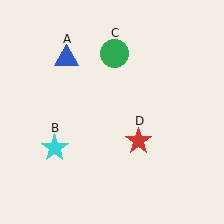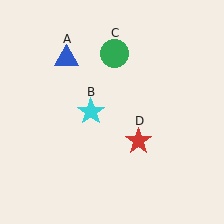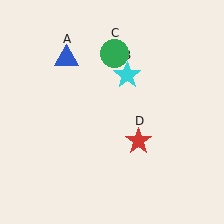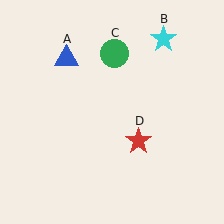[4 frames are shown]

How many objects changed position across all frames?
1 object changed position: cyan star (object B).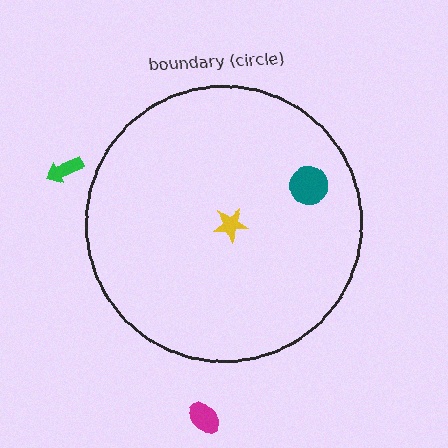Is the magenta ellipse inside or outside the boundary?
Outside.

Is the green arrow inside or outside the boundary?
Outside.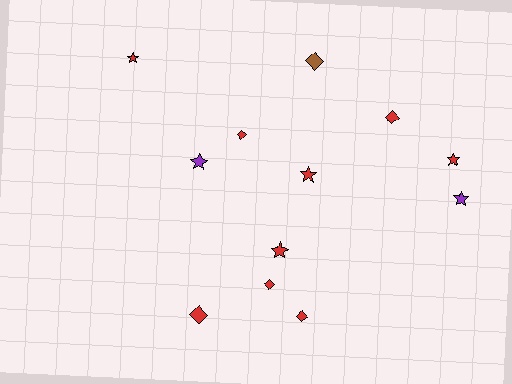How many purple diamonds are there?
There are no purple diamonds.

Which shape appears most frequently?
Diamond, with 6 objects.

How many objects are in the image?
There are 12 objects.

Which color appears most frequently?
Red, with 9 objects.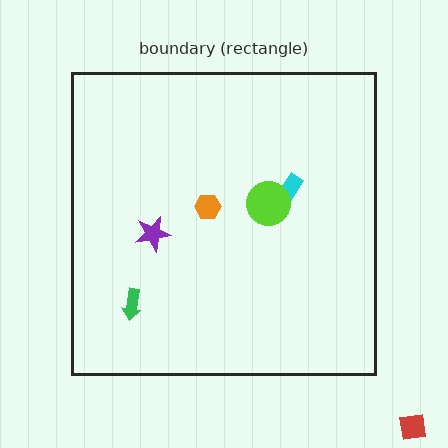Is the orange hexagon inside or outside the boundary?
Inside.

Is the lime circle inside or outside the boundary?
Inside.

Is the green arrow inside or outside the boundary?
Inside.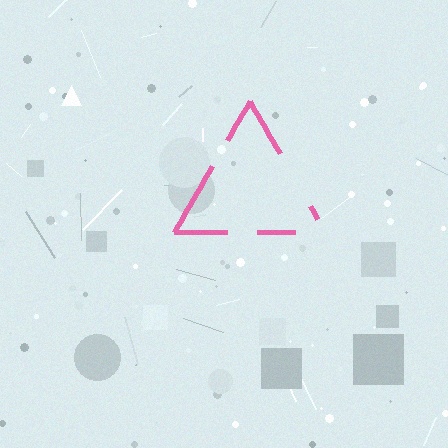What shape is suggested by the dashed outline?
The dashed outline suggests a triangle.